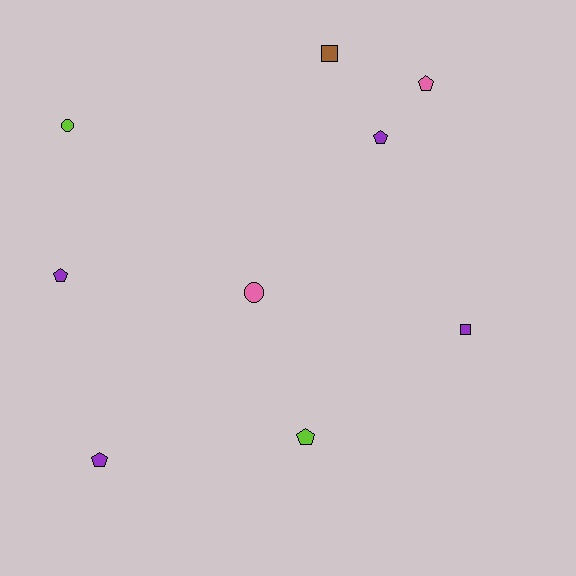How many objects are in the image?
There are 9 objects.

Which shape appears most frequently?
Pentagon, with 5 objects.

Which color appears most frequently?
Purple, with 4 objects.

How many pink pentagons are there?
There is 1 pink pentagon.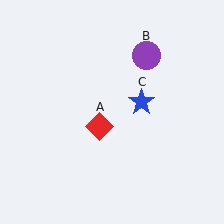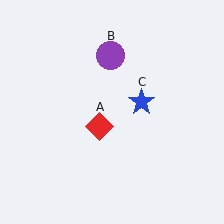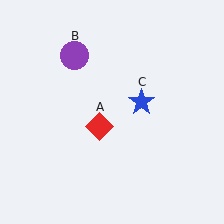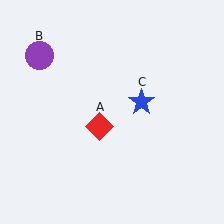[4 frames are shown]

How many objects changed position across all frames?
1 object changed position: purple circle (object B).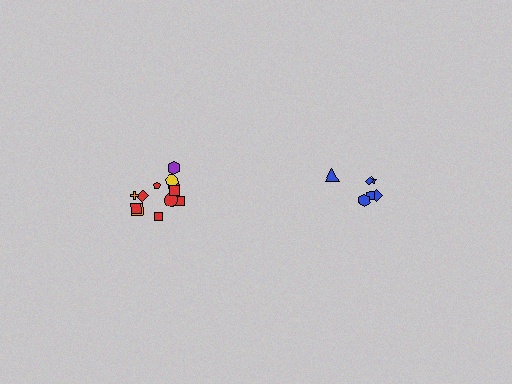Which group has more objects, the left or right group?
The left group.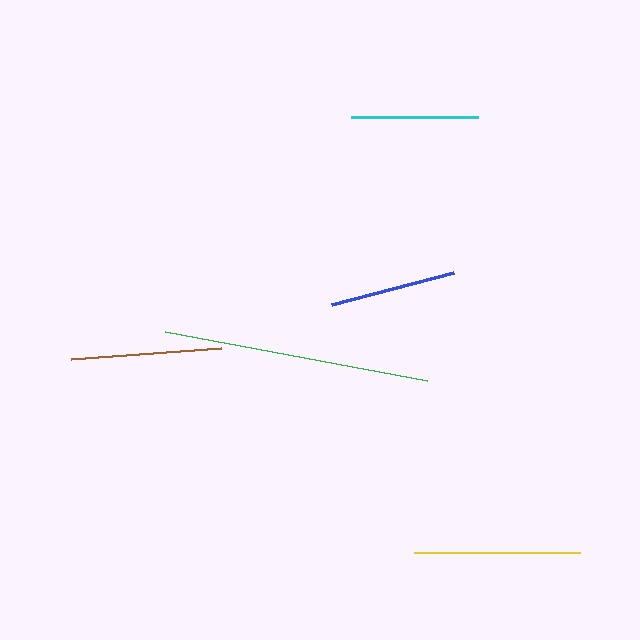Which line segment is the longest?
The green line is the longest at approximately 267 pixels.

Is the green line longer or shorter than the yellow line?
The green line is longer than the yellow line.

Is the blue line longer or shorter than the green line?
The green line is longer than the blue line.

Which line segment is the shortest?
The blue line is the shortest at approximately 125 pixels.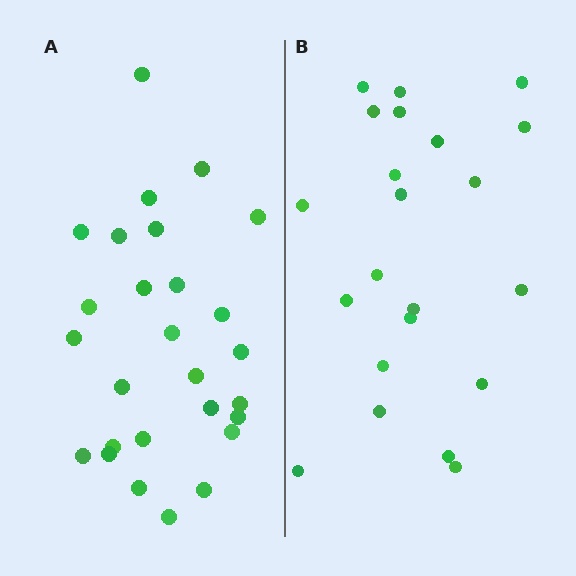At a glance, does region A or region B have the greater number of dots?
Region A (the left region) has more dots.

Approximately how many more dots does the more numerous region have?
Region A has about 5 more dots than region B.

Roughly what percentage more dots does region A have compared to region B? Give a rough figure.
About 25% more.